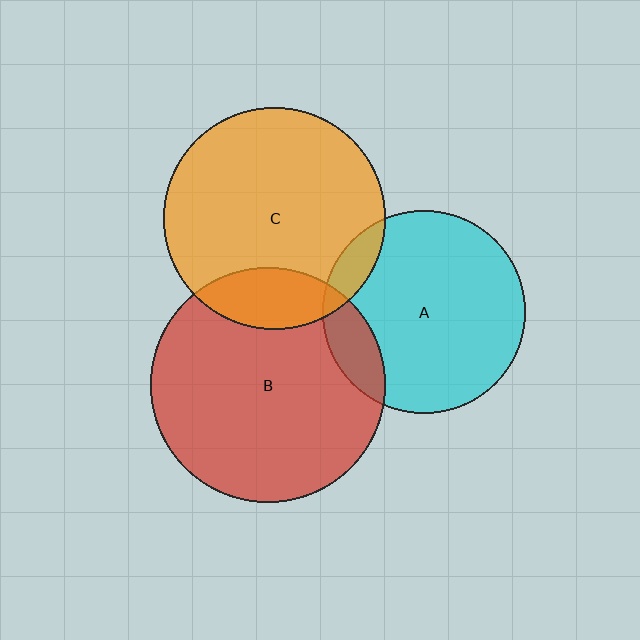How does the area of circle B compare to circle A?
Approximately 1.3 times.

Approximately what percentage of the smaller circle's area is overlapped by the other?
Approximately 15%.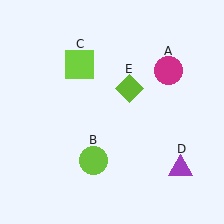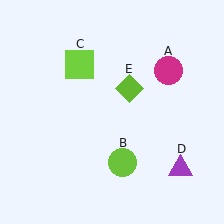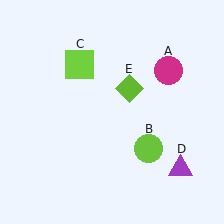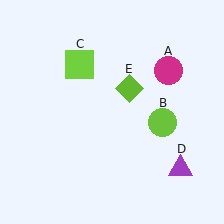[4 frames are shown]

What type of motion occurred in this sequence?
The lime circle (object B) rotated counterclockwise around the center of the scene.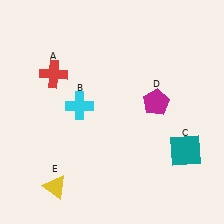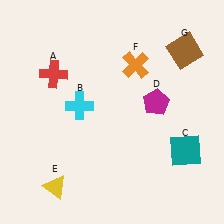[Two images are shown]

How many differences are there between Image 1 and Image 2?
There are 2 differences between the two images.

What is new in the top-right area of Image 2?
An orange cross (F) was added in the top-right area of Image 2.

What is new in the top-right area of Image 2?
A brown square (G) was added in the top-right area of Image 2.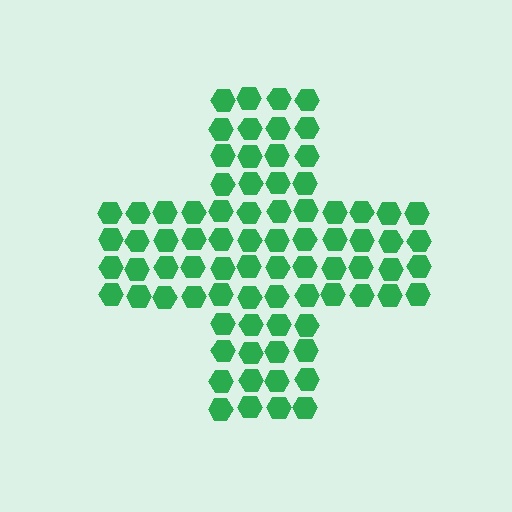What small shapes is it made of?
It is made of small hexagons.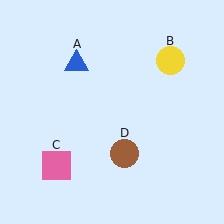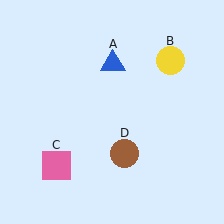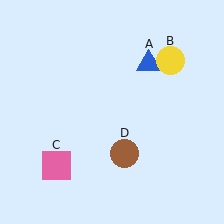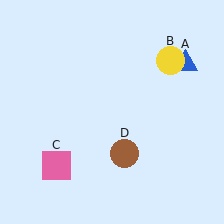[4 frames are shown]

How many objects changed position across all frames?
1 object changed position: blue triangle (object A).